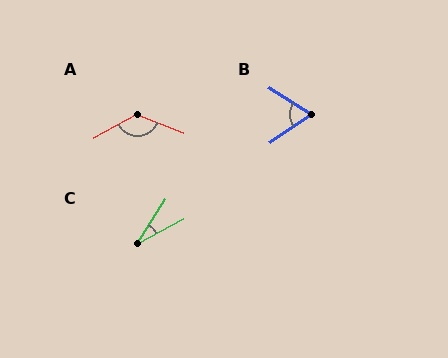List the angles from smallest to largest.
C (30°), B (66°), A (130°).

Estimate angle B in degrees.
Approximately 66 degrees.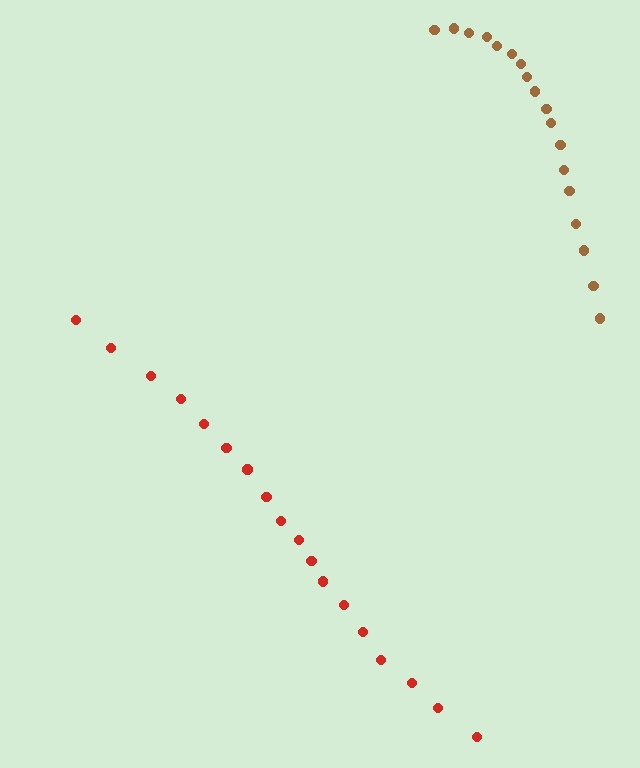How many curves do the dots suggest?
There are 2 distinct paths.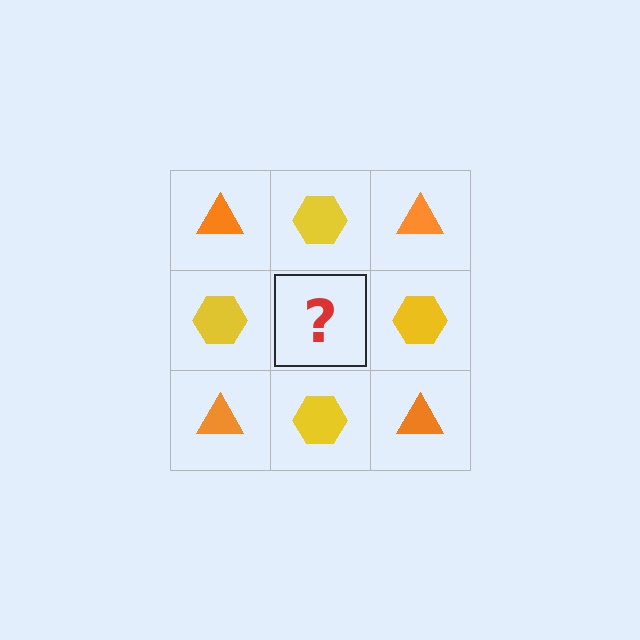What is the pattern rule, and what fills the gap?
The rule is that it alternates orange triangle and yellow hexagon in a checkerboard pattern. The gap should be filled with an orange triangle.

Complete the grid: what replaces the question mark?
The question mark should be replaced with an orange triangle.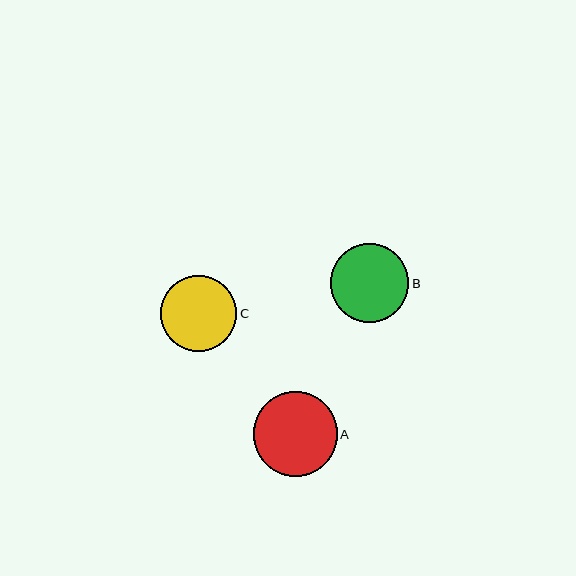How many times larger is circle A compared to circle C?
Circle A is approximately 1.1 times the size of circle C.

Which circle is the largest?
Circle A is the largest with a size of approximately 84 pixels.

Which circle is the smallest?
Circle C is the smallest with a size of approximately 76 pixels.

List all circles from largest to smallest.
From largest to smallest: A, B, C.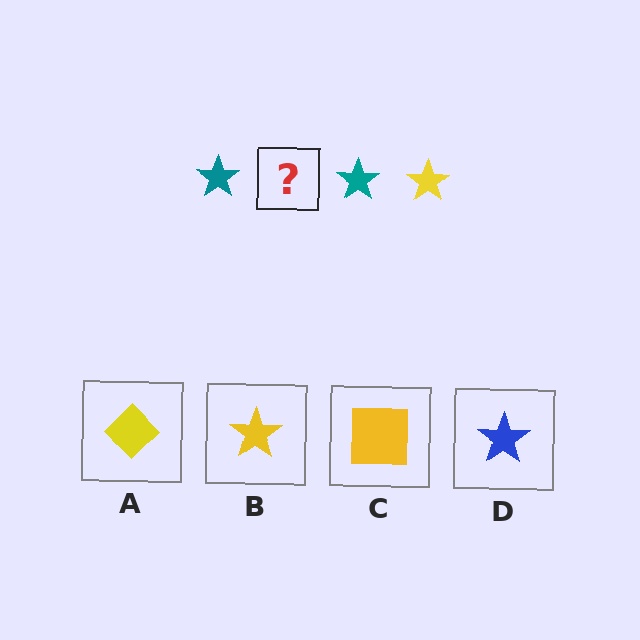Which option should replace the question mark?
Option B.